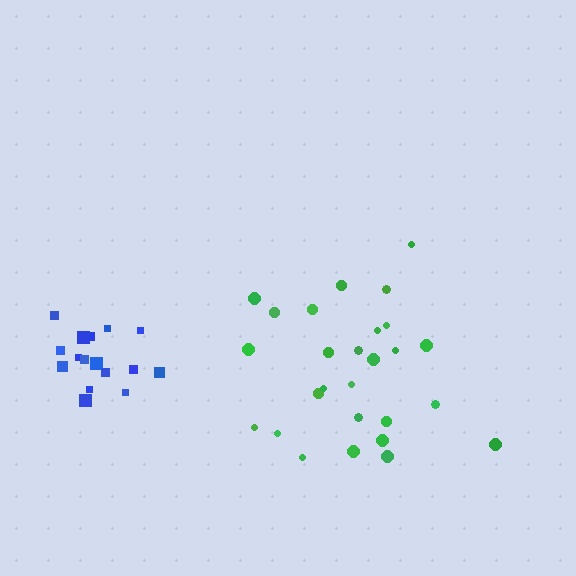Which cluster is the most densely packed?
Blue.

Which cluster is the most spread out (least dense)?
Green.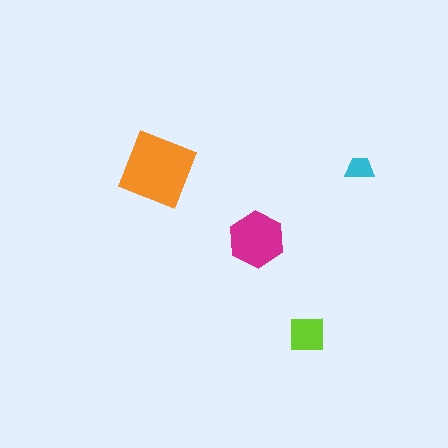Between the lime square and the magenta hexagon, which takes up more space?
The magenta hexagon.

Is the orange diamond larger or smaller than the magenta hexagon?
Larger.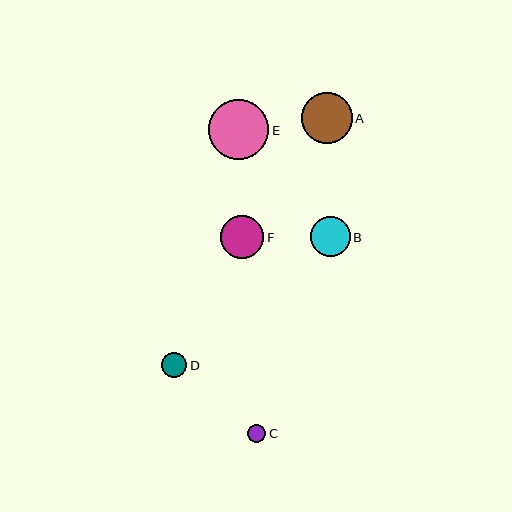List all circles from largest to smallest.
From largest to smallest: E, A, F, B, D, C.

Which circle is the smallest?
Circle C is the smallest with a size of approximately 18 pixels.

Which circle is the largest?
Circle E is the largest with a size of approximately 60 pixels.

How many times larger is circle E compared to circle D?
Circle E is approximately 2.4 times the size of circle D.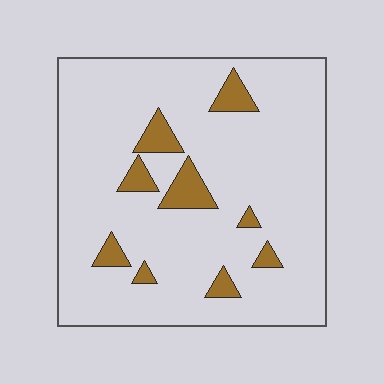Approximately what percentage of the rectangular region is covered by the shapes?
Approximately 10%.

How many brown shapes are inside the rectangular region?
9.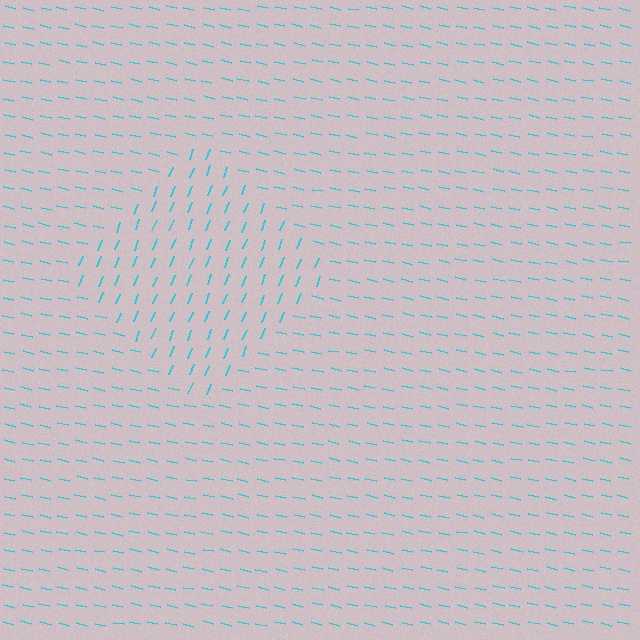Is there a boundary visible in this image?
Yes, there is a texture boundary formed by a change in line orientation.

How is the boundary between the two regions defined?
The boundary is defined purely by a change in line orientation (approximately 81 degrees difference). All lines are the same color and thickness.